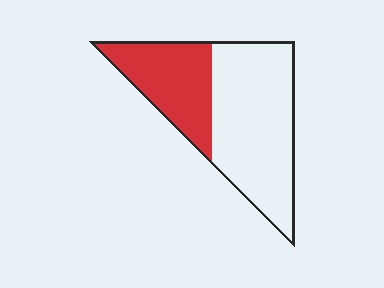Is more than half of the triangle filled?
No.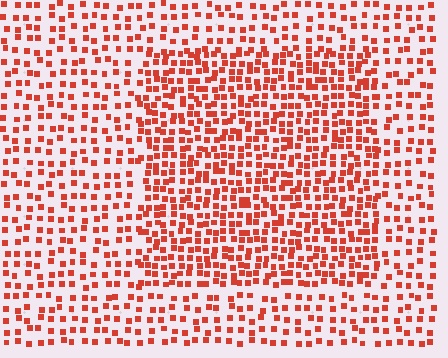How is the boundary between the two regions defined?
The boundary is defined by a change in element density (approximately 1.8x ratio). All elements are the same color, size, and shape.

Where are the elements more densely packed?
The elements are more densely packed inside the rectangle boundary.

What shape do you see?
I see a rectangle.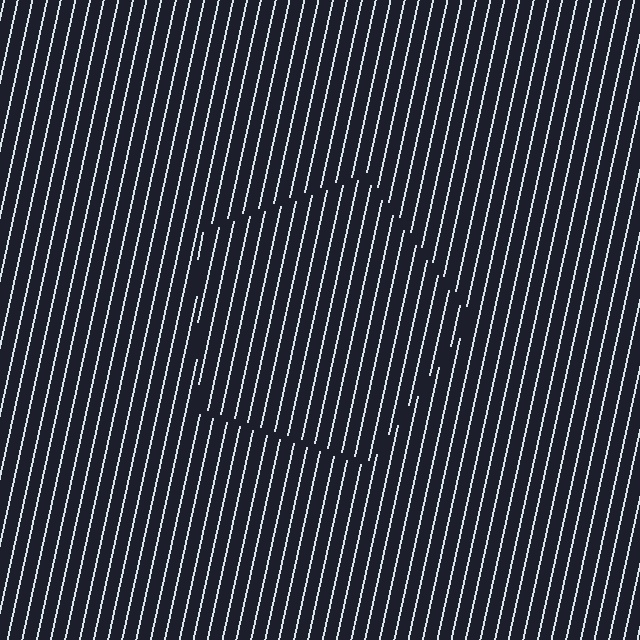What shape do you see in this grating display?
An illusory pentagon. The interior of the shape contains the same grating, shifted by half a period — the contour is defined by the phase discontinuity where line-ends from the inner and outer gratings abut.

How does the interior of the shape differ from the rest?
The interior of the shape contains the same grating, shifted by half a period — the contour is defined by the phase discontinuity where line-ends from the inner and outer gratings abut.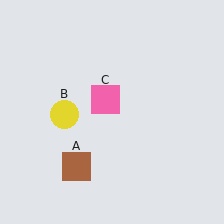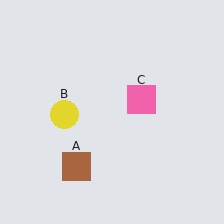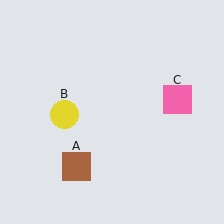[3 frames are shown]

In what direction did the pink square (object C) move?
The pink square (object C) moved right.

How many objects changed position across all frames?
1 object changed position: pink square (object C).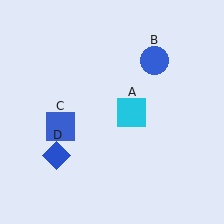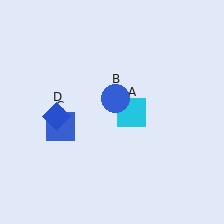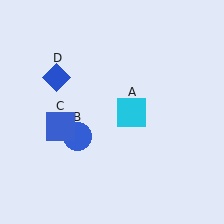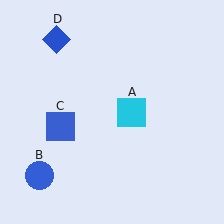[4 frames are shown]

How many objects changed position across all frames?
2 objects changed position: blue circle (object B), blue diamond (object D).